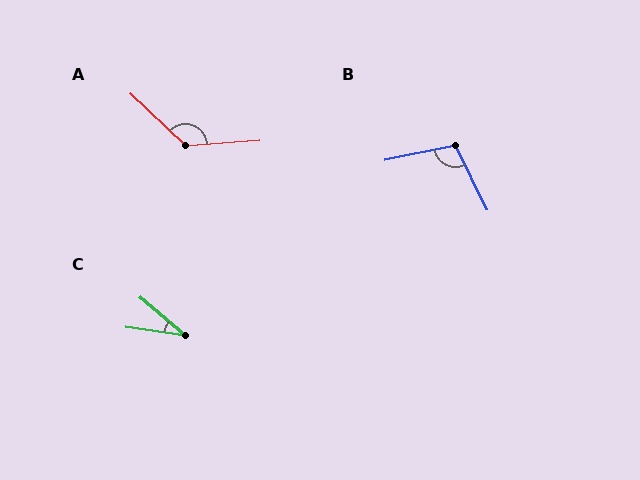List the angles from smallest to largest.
C (32°), B (104°), A (133°).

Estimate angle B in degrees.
Approximately 104 degrees.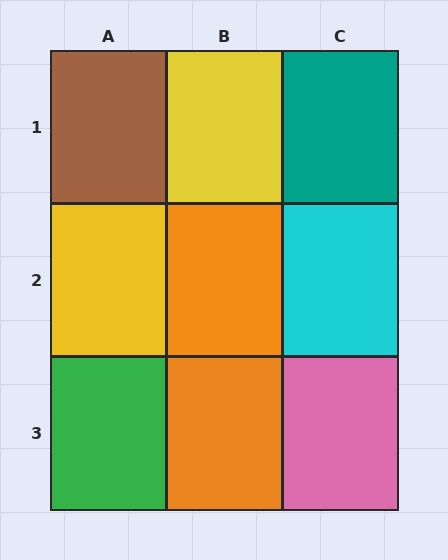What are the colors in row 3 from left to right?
Green, orange, pink.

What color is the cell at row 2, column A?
Yellow.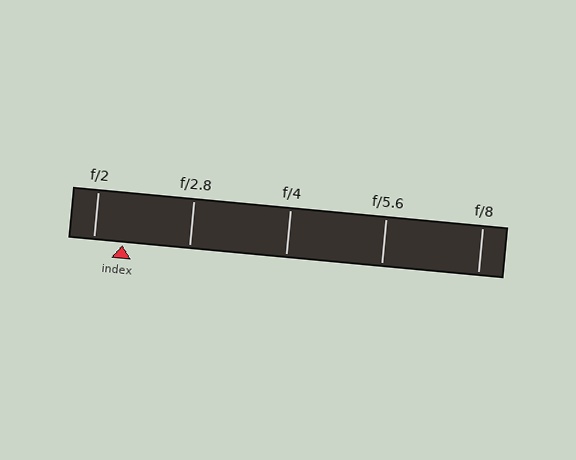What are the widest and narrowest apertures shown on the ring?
The widest aperture shown is f/2 and the narrowest is f/8.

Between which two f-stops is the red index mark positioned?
The index mark is between f/2 and f/2.8.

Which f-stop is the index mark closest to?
The index mark is closest to f/2.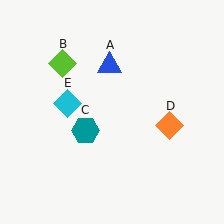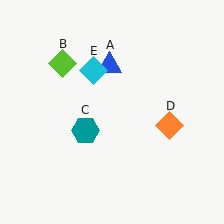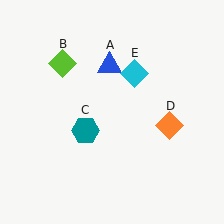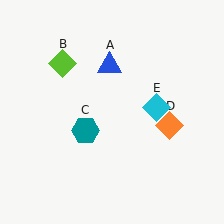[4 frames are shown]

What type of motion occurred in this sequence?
The cyan diamond (object E) rotated clockwise around the center of the scene.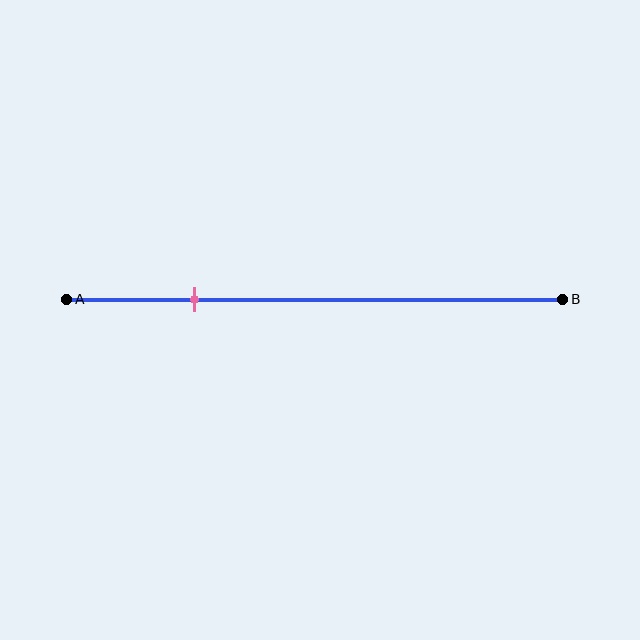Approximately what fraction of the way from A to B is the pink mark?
The pink mark is approximately 25% of the way from A to B.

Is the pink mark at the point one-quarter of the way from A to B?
Yes, the mark is approximately at the one-quarter point.